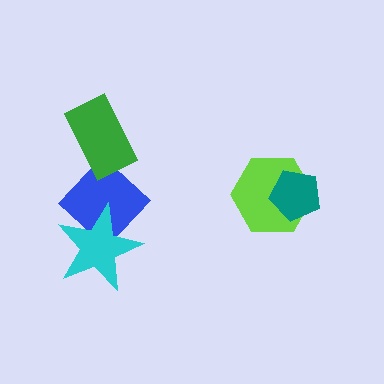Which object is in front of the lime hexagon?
The teal pentagon is in front of the lime hexagon.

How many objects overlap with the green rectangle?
1 object overlaps with the green rectangle.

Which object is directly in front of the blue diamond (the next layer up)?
The green rectangle is directly in front of the blue diamond.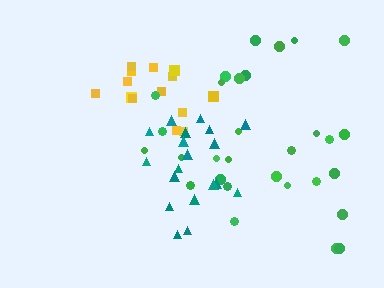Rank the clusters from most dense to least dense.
teal, yellow, green.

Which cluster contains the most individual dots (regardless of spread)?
Green (30).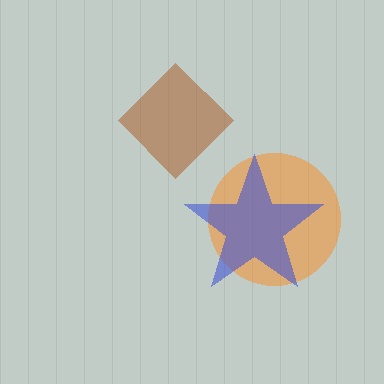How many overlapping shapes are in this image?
There are 3 overlapping shapes in the image.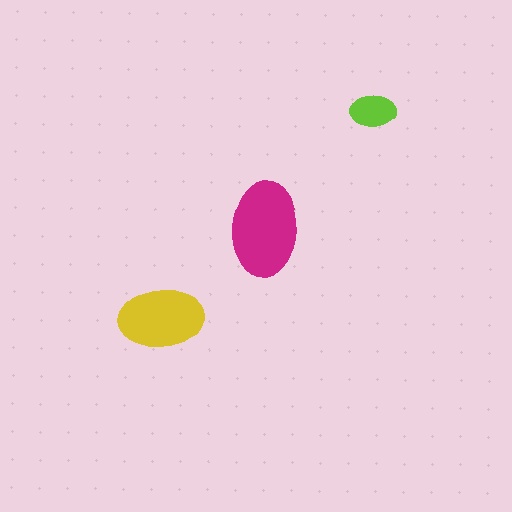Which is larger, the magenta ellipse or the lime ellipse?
The magenta one.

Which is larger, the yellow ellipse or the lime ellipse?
The yellow one.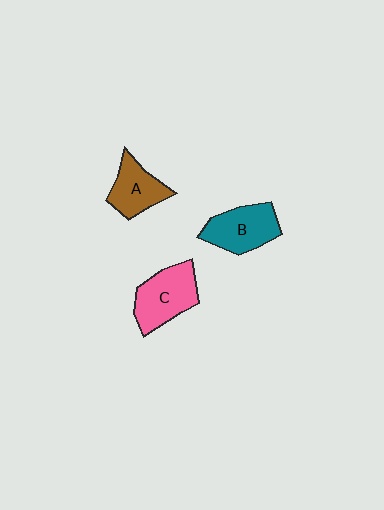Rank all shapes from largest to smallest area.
From largest to smallest: C (pink), B (teal), A (brown).